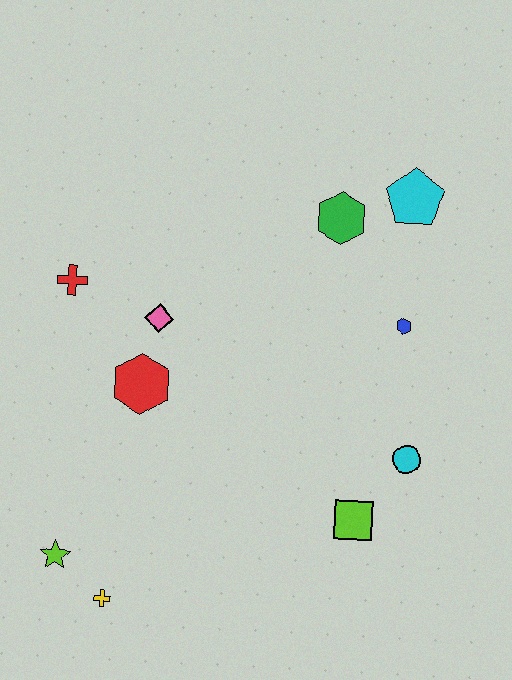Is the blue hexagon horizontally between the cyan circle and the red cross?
Yes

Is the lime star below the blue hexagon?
Yes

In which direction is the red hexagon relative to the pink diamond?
The red hexagon is below the pink diamond.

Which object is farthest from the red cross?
The cyan circle is farthest from the red cross.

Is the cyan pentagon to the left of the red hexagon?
No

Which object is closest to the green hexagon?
The cyan pentagon is closest to the green hexagon.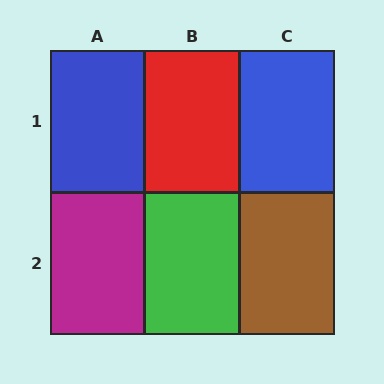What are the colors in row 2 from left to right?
Magenta, green, brown.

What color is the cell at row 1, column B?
Red.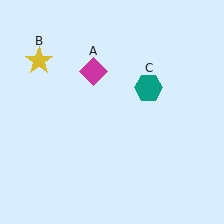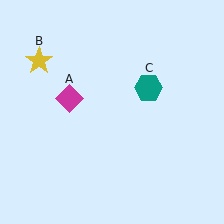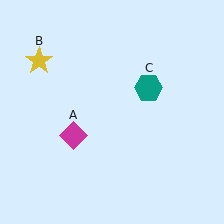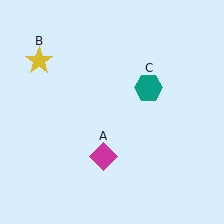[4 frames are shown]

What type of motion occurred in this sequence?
The magenta diamond (object A) rotated counterclockwise around the center of the scene.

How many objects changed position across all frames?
1 object changed position: magenta diamond (object A).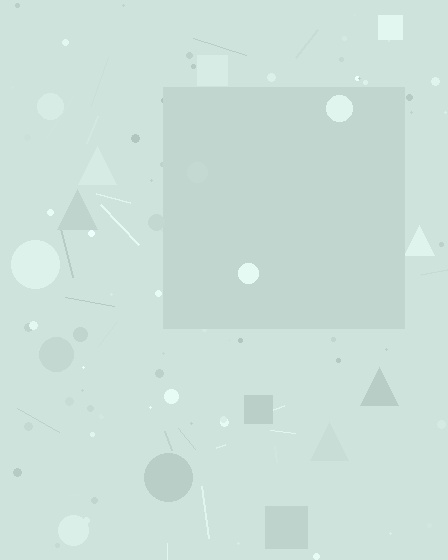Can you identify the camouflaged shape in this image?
The camouflaged shape is a square.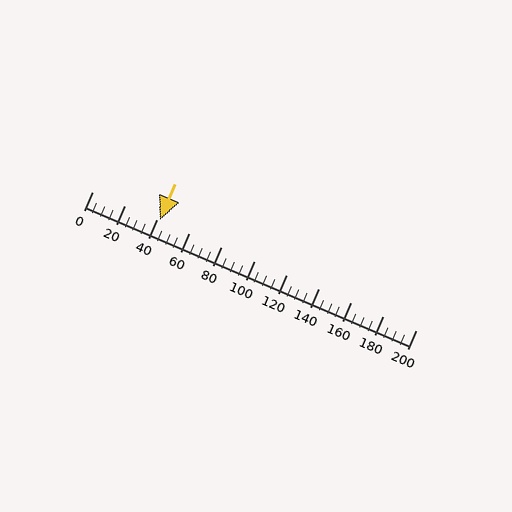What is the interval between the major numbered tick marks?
The major tick marks are spaced 20 units apart.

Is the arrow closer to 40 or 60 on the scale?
The arrow is closer to 40.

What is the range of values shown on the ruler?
The ruler shows values from 0 to 200.